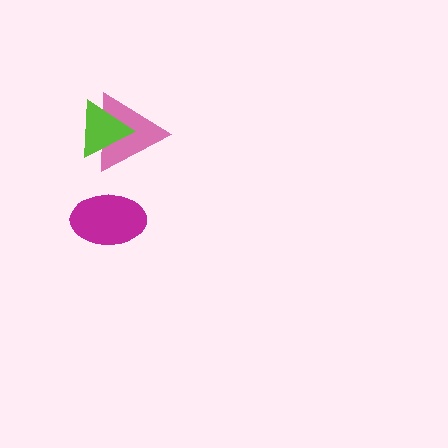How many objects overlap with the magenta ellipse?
0 objects overlap with the magenta ellipse.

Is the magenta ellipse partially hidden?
No, no other shape covers it.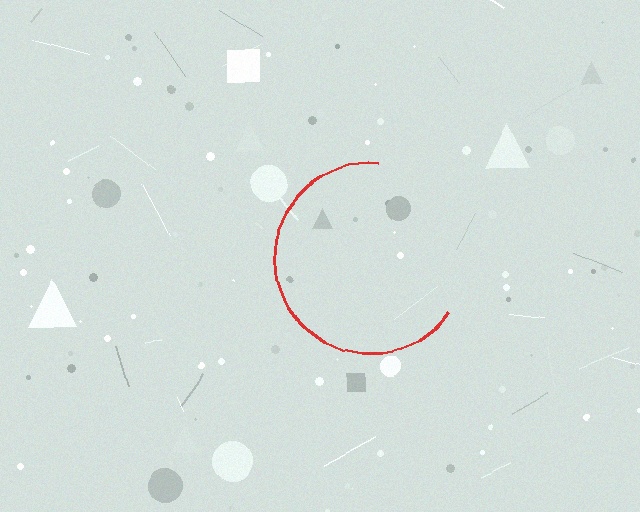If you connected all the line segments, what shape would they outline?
They would outline a circle.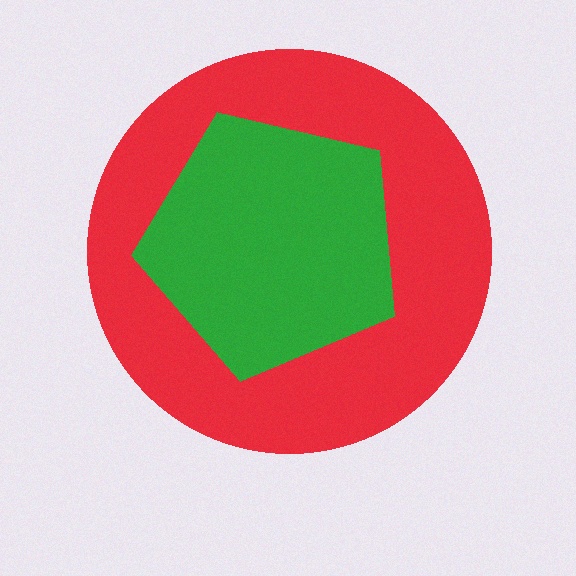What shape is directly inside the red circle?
The green pentagon.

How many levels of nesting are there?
2.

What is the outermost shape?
The red circle.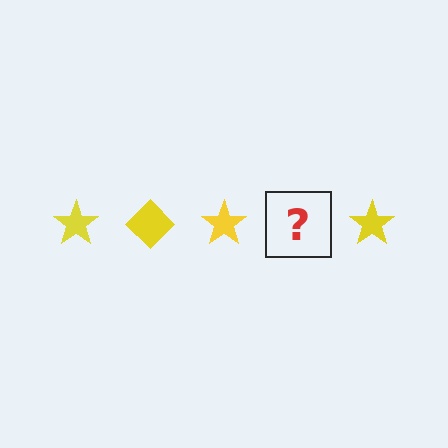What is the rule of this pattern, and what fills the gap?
The rule is that the pattern cycles through star, diamond shapes in yellow. The gap should be filled with a yellow diamond.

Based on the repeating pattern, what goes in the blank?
The blank should be a yellow diamond.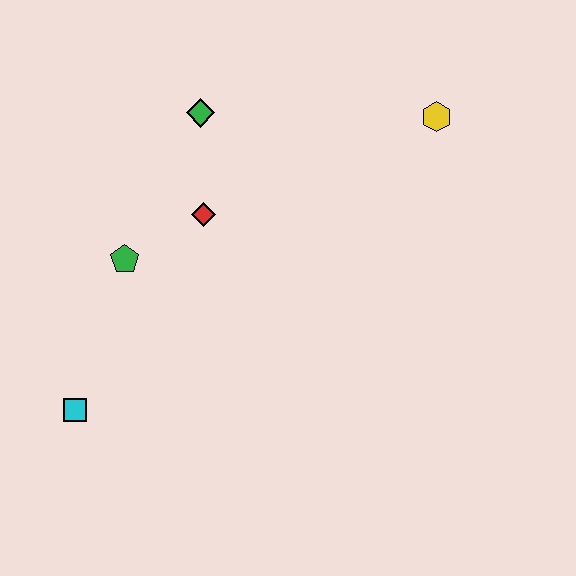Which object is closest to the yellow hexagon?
The green diamond is closest to the yellow hexagon.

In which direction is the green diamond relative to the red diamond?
The green diamond is above the red diamond.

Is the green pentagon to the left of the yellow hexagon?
Yes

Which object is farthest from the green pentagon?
The yellow hexagon is farthest from the green pentagon.